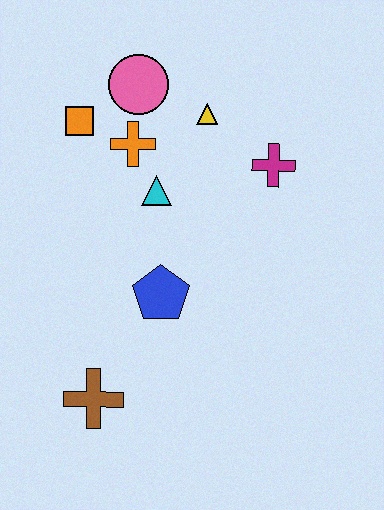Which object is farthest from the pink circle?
The brown cross is farthest from the pink circle.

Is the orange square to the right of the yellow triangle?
No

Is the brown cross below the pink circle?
Yes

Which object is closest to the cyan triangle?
The orange cross is closest to the cyan triangle.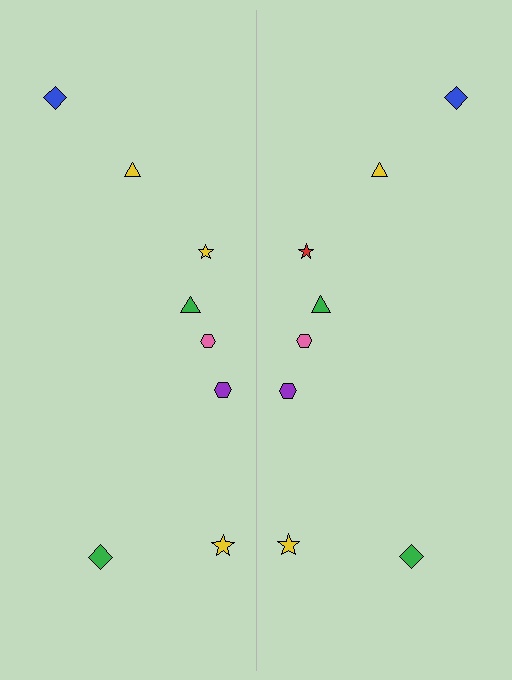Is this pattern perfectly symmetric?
No, the pattern is not perfectly symmetric. The red star on the right side breaks the symmetry — its mirror counterpart is yellow.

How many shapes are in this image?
There are 16 shapes in this image.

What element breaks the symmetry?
The red star on the right side breaks the symmetry — its mirror counterpart is yellow.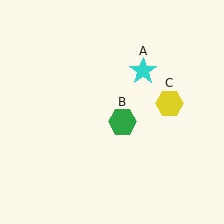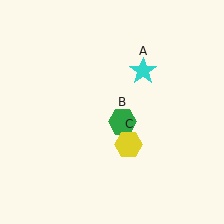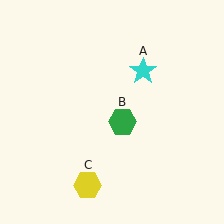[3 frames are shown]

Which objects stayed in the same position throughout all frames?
Cyan star (object A) and green hexagon (object B) remained stationary.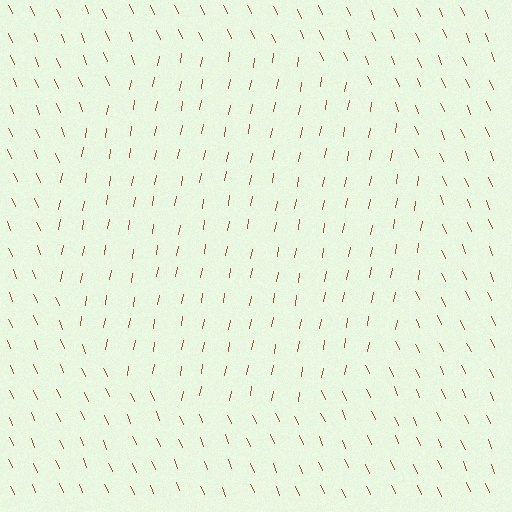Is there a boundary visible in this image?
Yes, there is a texture boundary formed by a change in line orientation.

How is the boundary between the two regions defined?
The boundary is defined purely by a change in line orientation (approximately 34 degrees difference). All lines are the same color and thickness.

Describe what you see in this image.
The image is filled with small brown line segments. A circle region in the image has lines oriented differently from the surrounding lines, creating a visible texture boundary.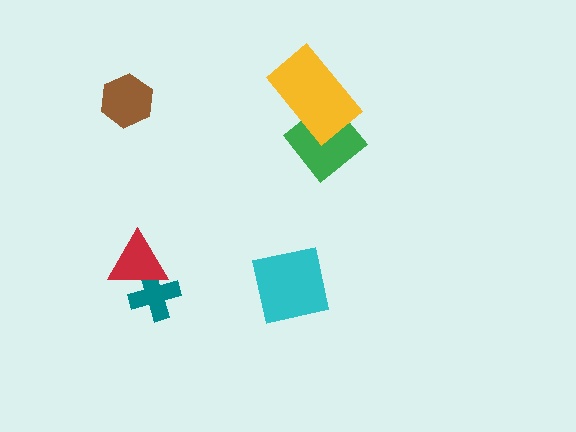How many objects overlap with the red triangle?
1 object overlaps with the red triangle.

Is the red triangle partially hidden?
No, no other shape covers it.